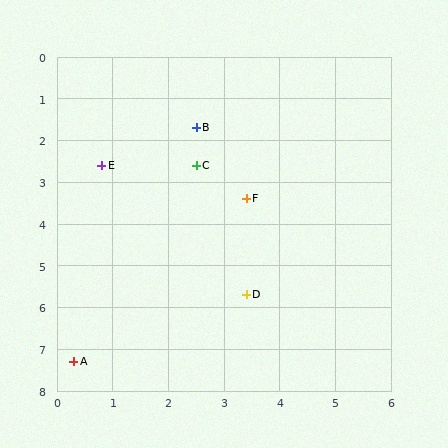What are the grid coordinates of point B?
Point B is at approximately (2.5, 1.7).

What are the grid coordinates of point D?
Point D is at approximately (3.4, 5.7).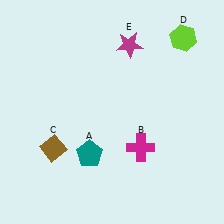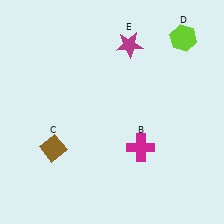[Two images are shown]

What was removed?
The teal pentagon (A) was removed in Image 2.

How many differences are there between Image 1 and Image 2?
There is 1 difference between the two images.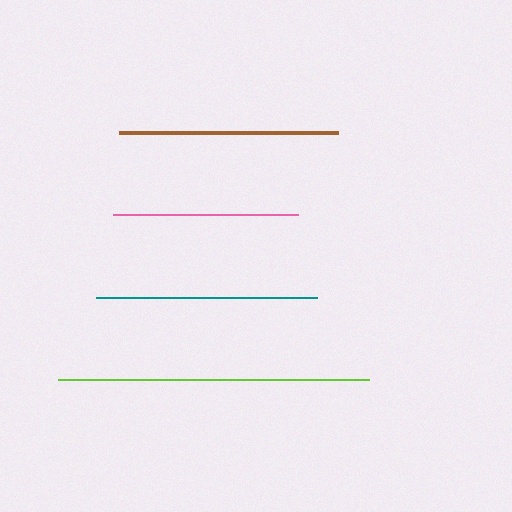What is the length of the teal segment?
The teal segment is approximately 221 pixels long.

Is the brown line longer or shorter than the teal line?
The teal line is longer than the brown line.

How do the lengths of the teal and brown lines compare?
The teal and brown lines are approximately the same length.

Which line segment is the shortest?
The pink line is the shortest at approximately 185 pixels.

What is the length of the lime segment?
The lime segment is approximately 311 pixels long.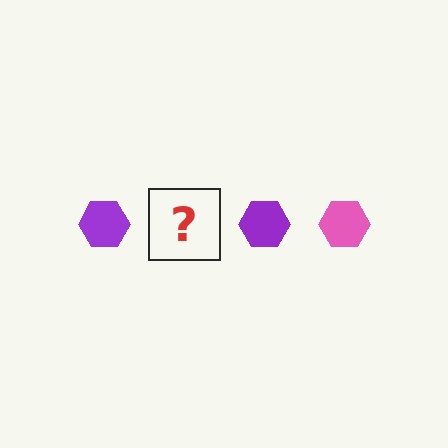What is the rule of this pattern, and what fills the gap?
The rule is that the pattern cycles through purple, pink hexagons. The gap should be filled with a pink hexagon.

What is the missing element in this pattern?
The missing element is a pink hexagon.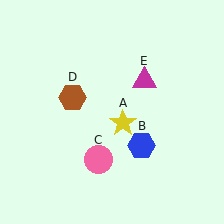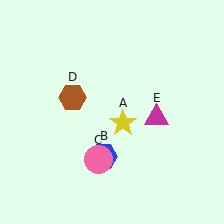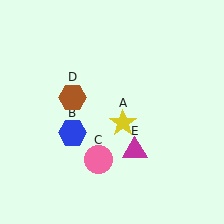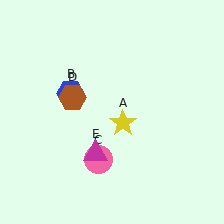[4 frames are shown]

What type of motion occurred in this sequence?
The blue hexagon (object B), magenta triangle (object E) rotated clockwise around the center of the scene.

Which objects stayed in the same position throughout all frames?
Yellow star (object A) and pink circle (object C) and brown hexagon (object D) remained stationary.